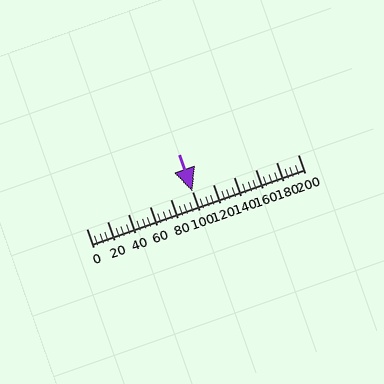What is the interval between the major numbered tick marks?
The major tick marks are spaced 20 units apart.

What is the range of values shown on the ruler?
The ruler shows values from 0 to 200.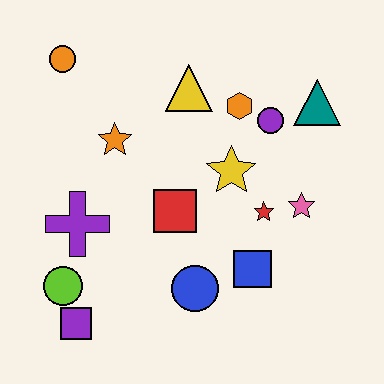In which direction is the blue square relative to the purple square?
The blue square is to the right of the purple square.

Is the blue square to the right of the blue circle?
Yes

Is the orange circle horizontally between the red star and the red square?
No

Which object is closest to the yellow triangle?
The orange hexagon is closest to the yellow triangle.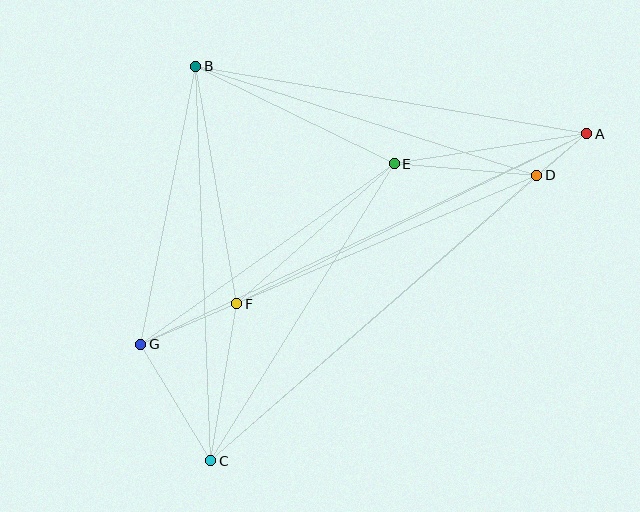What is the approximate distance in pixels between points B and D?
The distance between B and D is approximately 358 pixels.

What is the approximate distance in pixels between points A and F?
The distance between A and F is approximately 389 pixels.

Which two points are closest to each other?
Points A and D are closest to each other.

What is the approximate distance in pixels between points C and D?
The distance between C and D is approximately 434 pixels.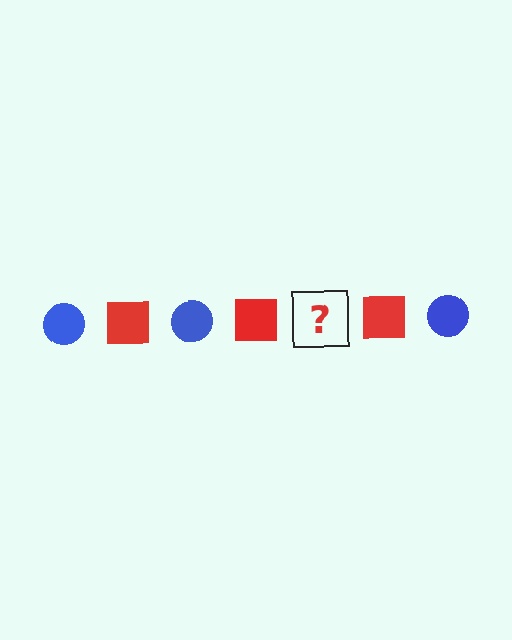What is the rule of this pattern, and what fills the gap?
The rule is that the pattern alternates between blue circle and red square. The gap should be filled with a blue circle.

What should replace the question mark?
The question mark should be replaced with a blue circle.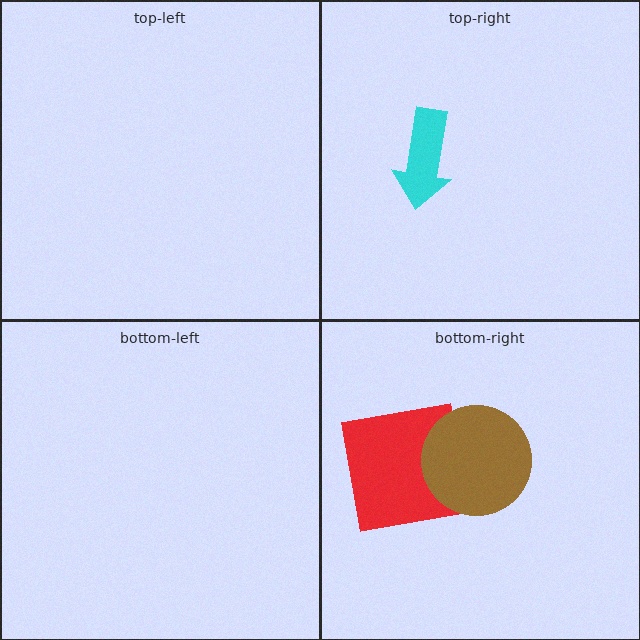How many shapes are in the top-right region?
1.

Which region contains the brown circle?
The bottom-right region.